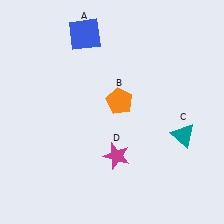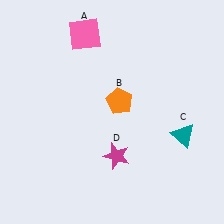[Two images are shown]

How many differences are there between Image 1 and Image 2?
There is 1 difference between the two images.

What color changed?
The square (A) changed from blue in Image 1 to pink in Image 2.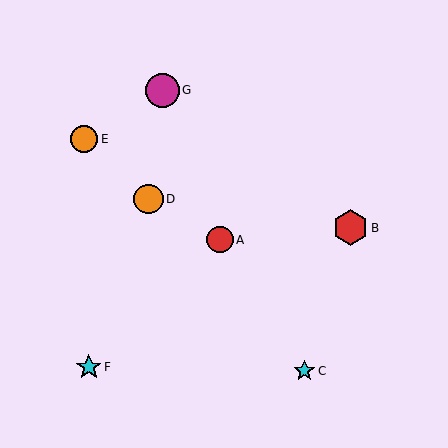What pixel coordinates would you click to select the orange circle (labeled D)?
Click at (148, 199) to select the orange circle D.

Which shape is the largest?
The red hexagon (labeled B) is the largest.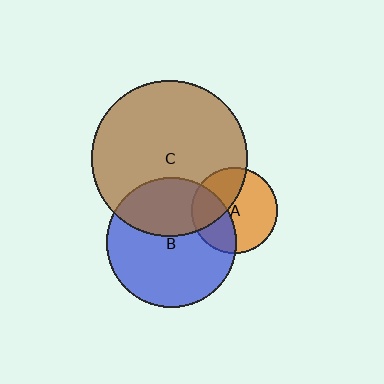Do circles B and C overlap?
Yes.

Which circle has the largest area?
Circle C (brown).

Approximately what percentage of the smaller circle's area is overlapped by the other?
Approximately 35%.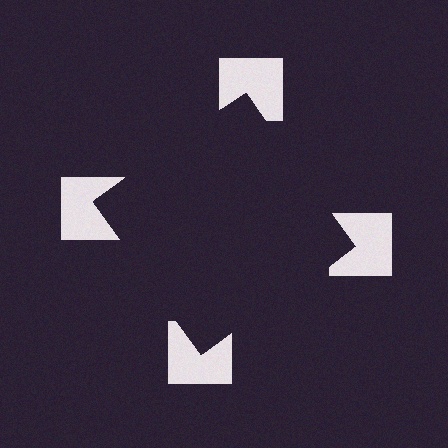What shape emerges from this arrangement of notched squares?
An illusory square — its edges are inferred from the aligned wedge cuts in the notched squares, not physically drawn.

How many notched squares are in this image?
There are 4 — one at each vertex of the illusory square.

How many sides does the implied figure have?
4 sides.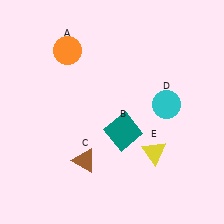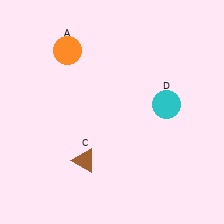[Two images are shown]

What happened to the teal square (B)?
The teal square (B) was removed in Image 2. It was in the bottom-right area of Image 1.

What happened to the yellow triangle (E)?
The yellow triangle (E) was removed in Image 2. It was in the bottom-right area of Image 1.